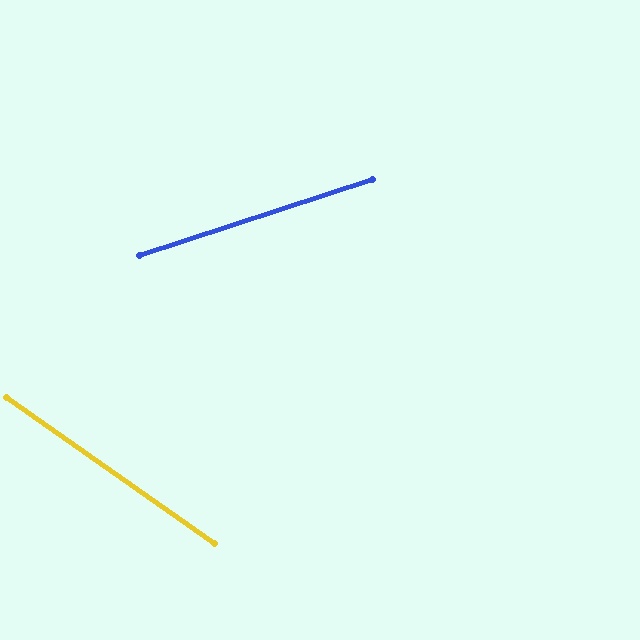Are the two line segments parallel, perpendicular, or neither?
Neither parallel nor perpendicular — they differ by about 53°.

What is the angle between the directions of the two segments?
Approximately 53 degrees.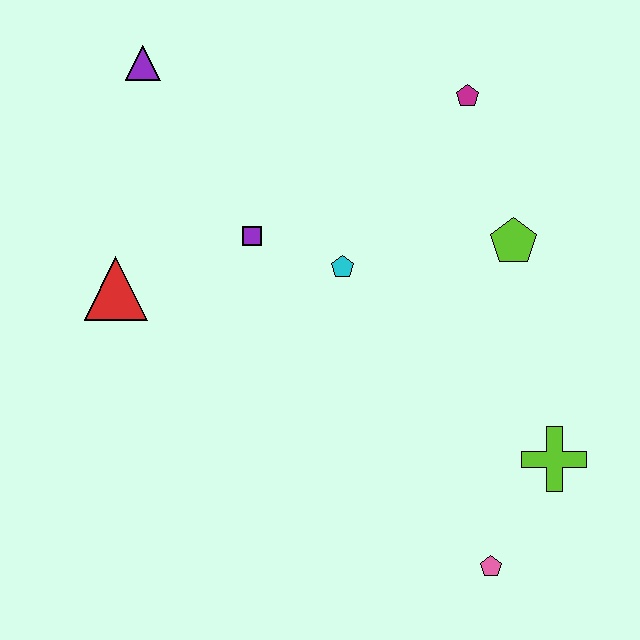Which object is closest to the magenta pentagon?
The lime pentagon is closest to the magenta pentagon.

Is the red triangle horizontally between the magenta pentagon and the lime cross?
No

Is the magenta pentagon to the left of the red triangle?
No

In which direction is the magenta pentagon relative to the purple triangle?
The magenta pentagon is to the right of the purple triangle.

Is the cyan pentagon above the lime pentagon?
No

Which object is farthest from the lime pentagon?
The purple triangle is farthest from the lime pentagon.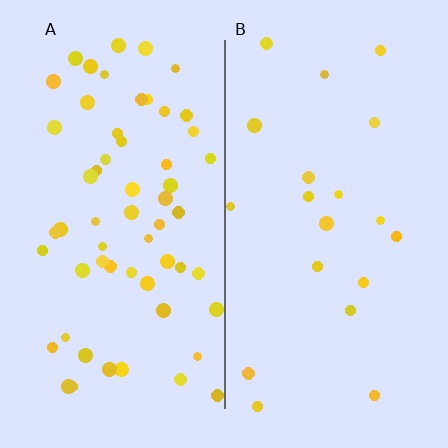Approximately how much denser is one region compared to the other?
Approximately 3.0× — region A over region B.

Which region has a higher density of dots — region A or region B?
A (the left).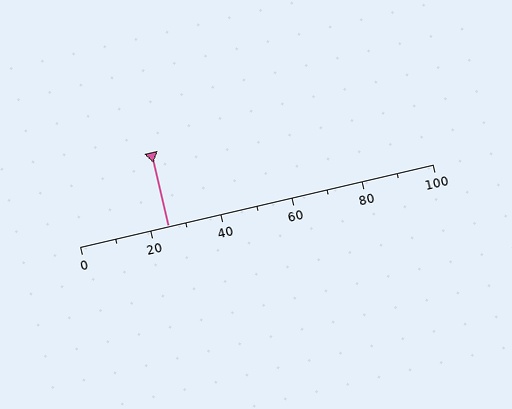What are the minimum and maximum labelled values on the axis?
The axis runs from 0 to 100.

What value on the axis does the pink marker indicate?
The marker indicates approximately 25.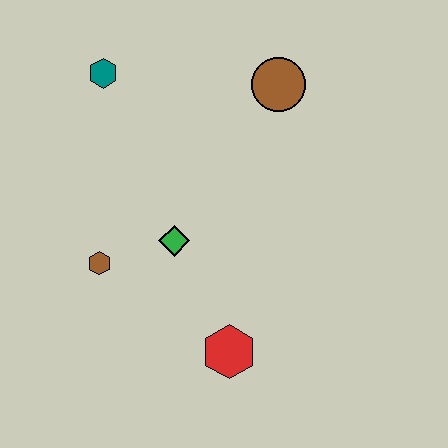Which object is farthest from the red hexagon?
The teal hexagon is farthest from the red hexagon.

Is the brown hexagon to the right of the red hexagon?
No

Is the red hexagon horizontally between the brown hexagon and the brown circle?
Yes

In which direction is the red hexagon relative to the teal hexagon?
The red hexagon is below the teal hexagon.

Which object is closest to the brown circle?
The teal hexagon is closest to the brown circle.